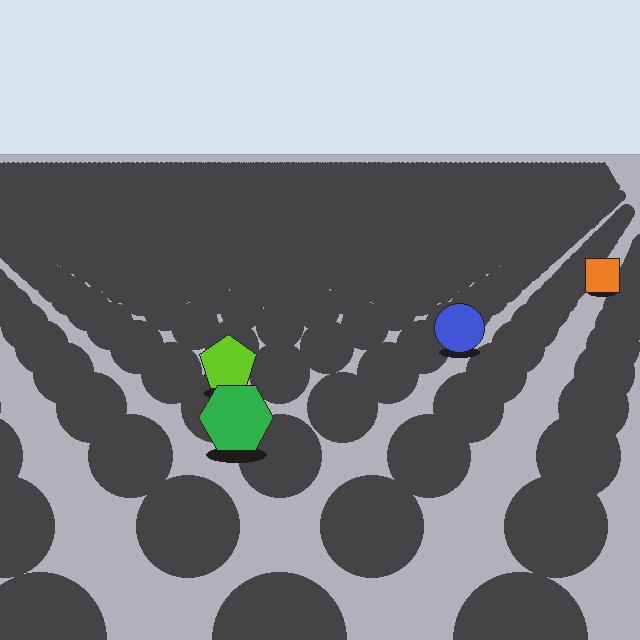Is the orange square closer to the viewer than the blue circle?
No. The blue circle is closer — you can tell from the texture gradient: the ground texture is coarser near it.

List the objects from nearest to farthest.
From nearest to farthest: the green hexagon, the lime pentagon, the blue circle, the orange square.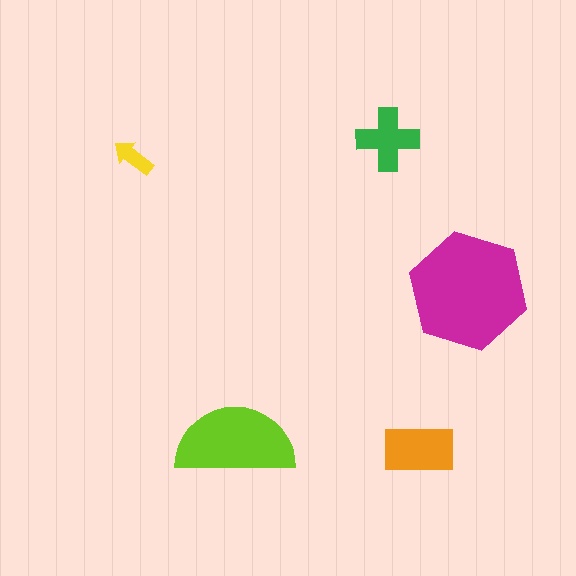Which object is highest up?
The green cross is topmost.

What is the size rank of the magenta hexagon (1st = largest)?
1st.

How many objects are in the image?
There are 5 objects in the image.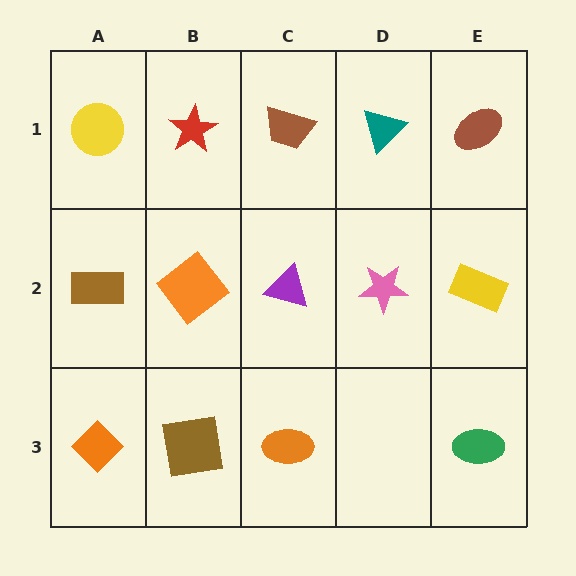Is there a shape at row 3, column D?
No, that cell is empty.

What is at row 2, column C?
A purple triangle.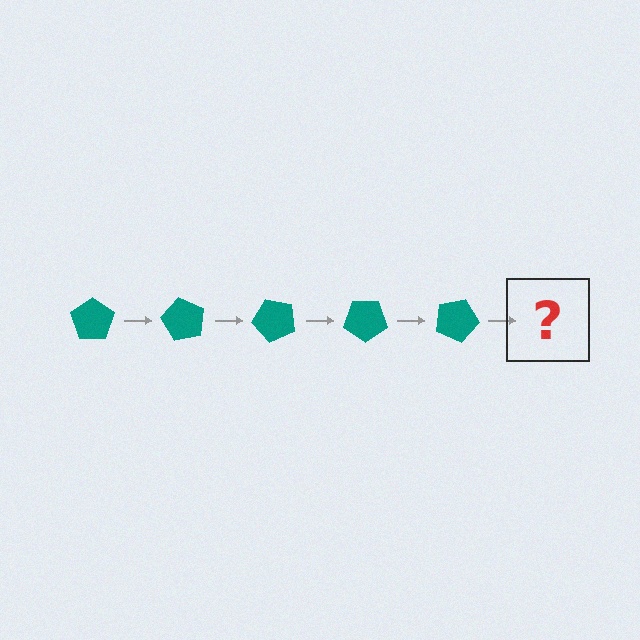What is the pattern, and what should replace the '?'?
The pattern is that the pentagon rotates 60 degrees each step. The '?' should be a teal pentagon rotated 300 degrees.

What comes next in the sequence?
The next element should be a teal pentagon rotated 300 degrees.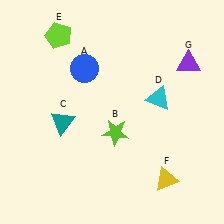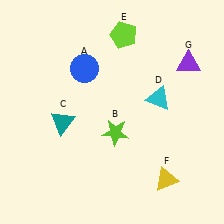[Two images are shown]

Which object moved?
The lime pentagon (E) moved right.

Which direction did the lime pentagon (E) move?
The lime pentagon (E) moved right.